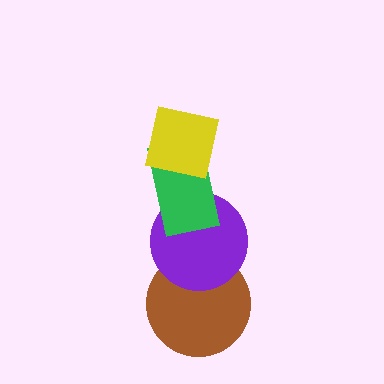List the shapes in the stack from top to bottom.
From top to bottom: the yellow square, the green rectangle, the purple circle, the brown circle.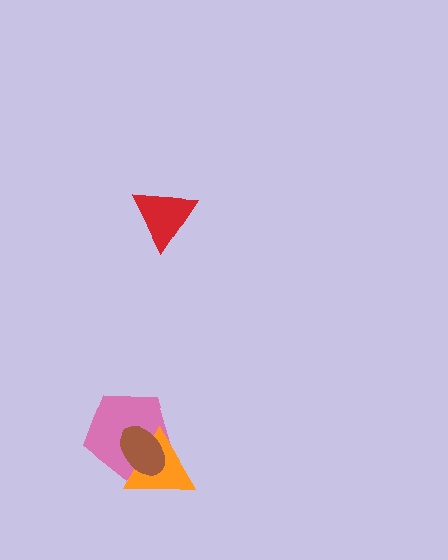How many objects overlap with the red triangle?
0 objects overlap with the red triangle.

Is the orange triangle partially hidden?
Yes, it is partially covered by another shape.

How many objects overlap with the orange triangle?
2 objects overlap with the orange triangle.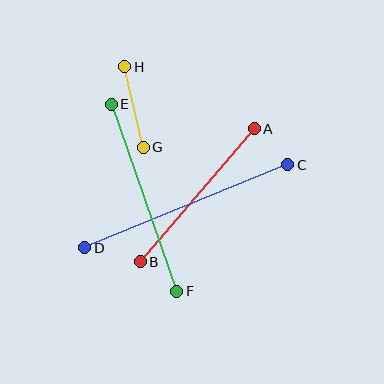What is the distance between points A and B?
The distance is approximately 175 pixels.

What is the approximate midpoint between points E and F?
The midpoint is at approximately (144, 198) pixels.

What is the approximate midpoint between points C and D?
The midpoint is at approximately (186, 206) pixels.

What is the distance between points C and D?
The distance is approximately 219 pixels.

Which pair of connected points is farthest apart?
Points C and D are farthest apart.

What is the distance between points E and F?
The distance is approximately 198 pixels.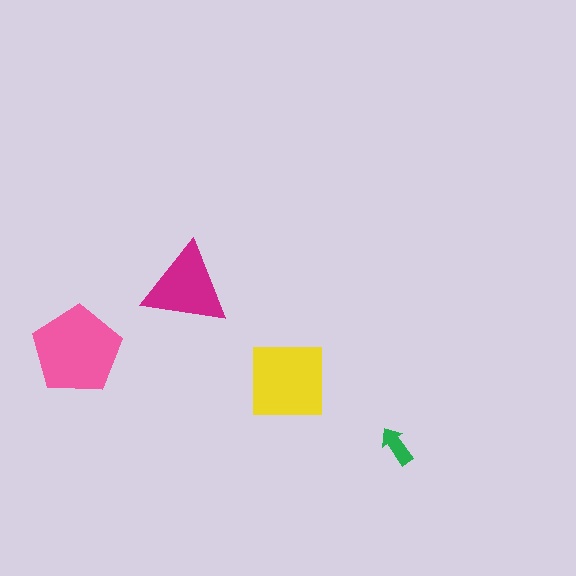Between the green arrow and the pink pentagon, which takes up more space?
The pink pentagon.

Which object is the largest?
The pink pentagon.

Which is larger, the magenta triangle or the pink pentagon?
The pink pentagon.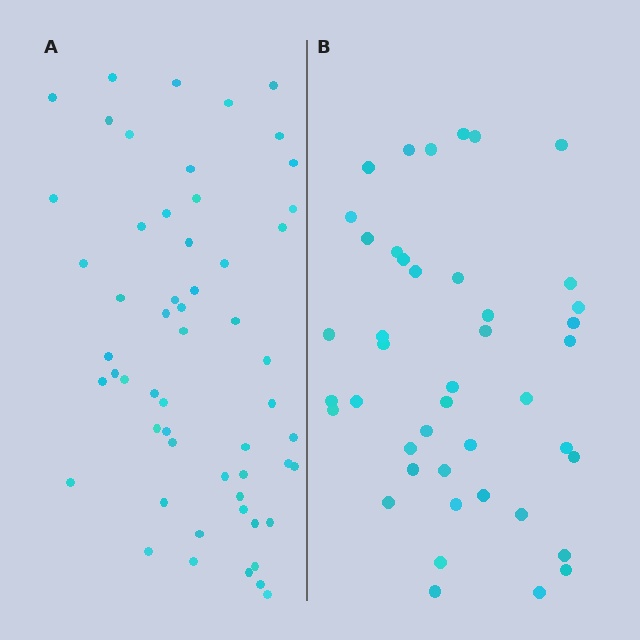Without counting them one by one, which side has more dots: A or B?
Region A (the left region) has more dots.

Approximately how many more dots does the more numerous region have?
Region A has approximately 15 more dots than region B.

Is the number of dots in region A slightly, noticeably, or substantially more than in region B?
Region A has noticeably more, but not dramatically so. The ratio is roughly 1.3 to 1.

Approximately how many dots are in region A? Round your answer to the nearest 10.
About 60 dots. (The exact count is 56, which rounds to 60.)